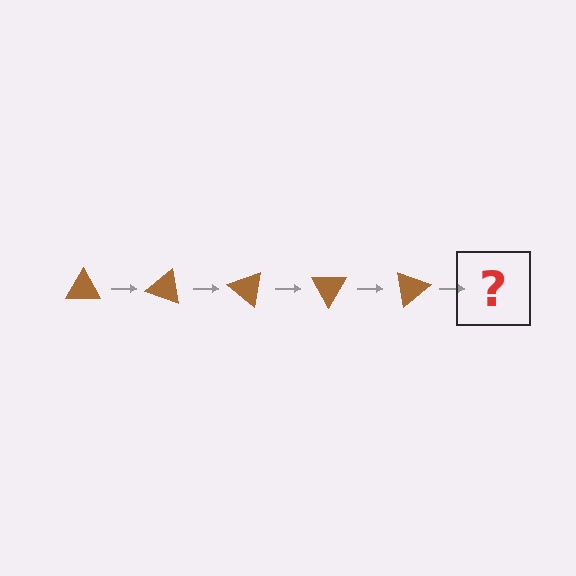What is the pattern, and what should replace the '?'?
The pattern is that the triangle rotates 20 degrees each step. The '?' should be a brown triangle rotated 100 degrees.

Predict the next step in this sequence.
The next step is a brown triangle rotated 100 degrees.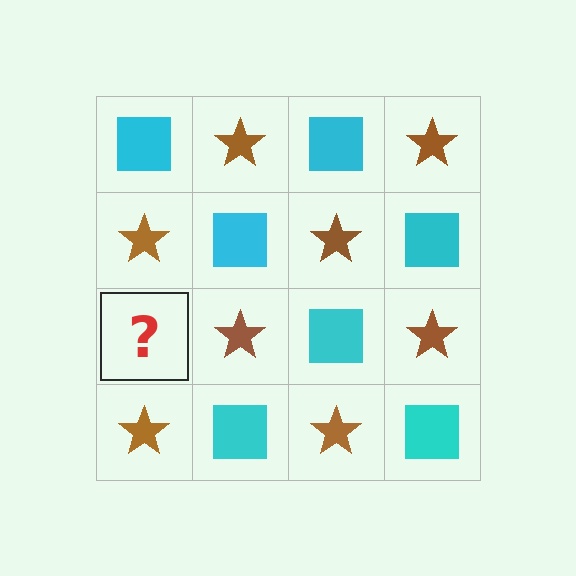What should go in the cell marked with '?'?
The missing cell should contain a cyan square.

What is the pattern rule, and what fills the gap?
The rule is that it alternates cyan square and brown star in a checkerboard pattern. The gap should be filled with a cyan square.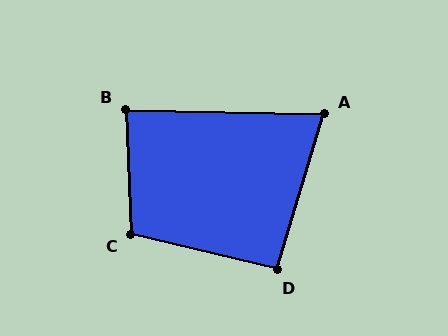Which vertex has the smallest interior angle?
A, at approximately 74 degrees.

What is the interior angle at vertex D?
Approximately 93 degrees (approximately right).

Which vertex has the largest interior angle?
C, at approximately 106 degrees.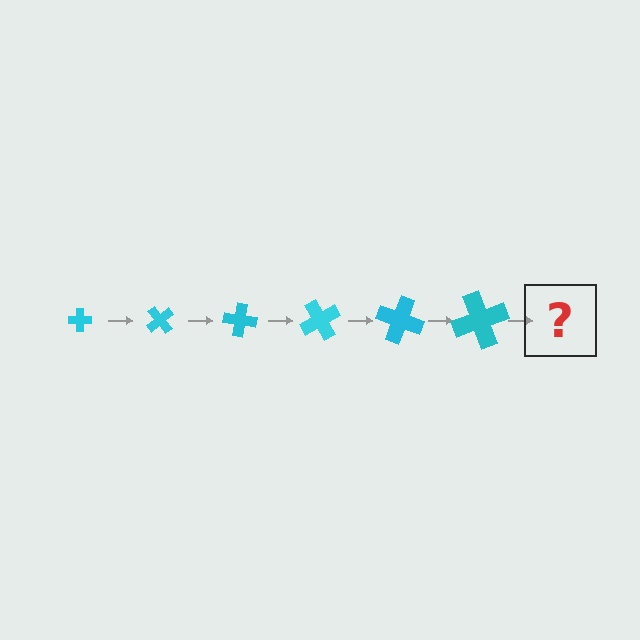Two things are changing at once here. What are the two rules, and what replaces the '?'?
The two rules are that the cross grows larger each step and it rotates 50 degrees each step. The '?' should be a cross, larger than the previous one and rotated 300 degrees from the start.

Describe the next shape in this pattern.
It should be a cross, larger than the previous one and rotated 300 degrees from the start.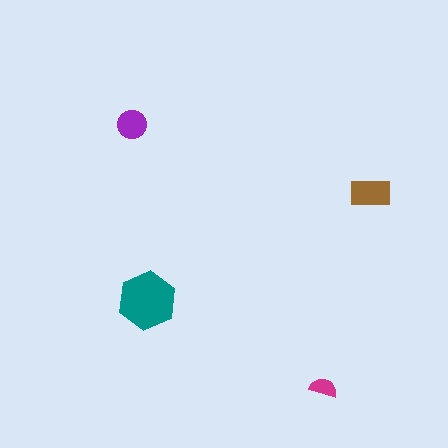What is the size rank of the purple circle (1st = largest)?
3rd.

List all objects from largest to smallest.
The teal hexagon, the brown rectangle, the purple circle, the magenta semicircle.